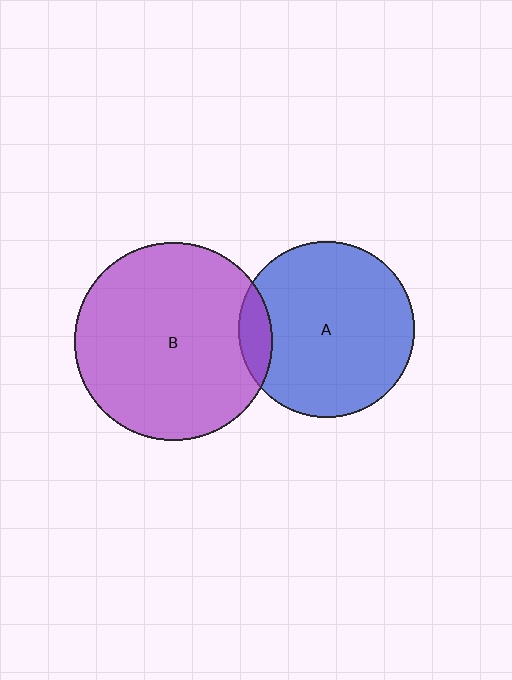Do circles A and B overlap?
Yes.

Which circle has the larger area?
Circle B (purple).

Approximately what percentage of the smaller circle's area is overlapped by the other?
Approximately 10%.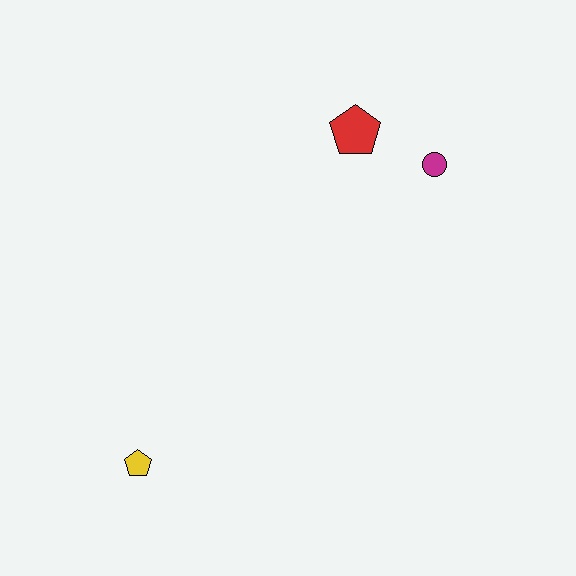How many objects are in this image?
There are 3 objects.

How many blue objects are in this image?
There are no blue objects.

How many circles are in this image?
There is 1 circle.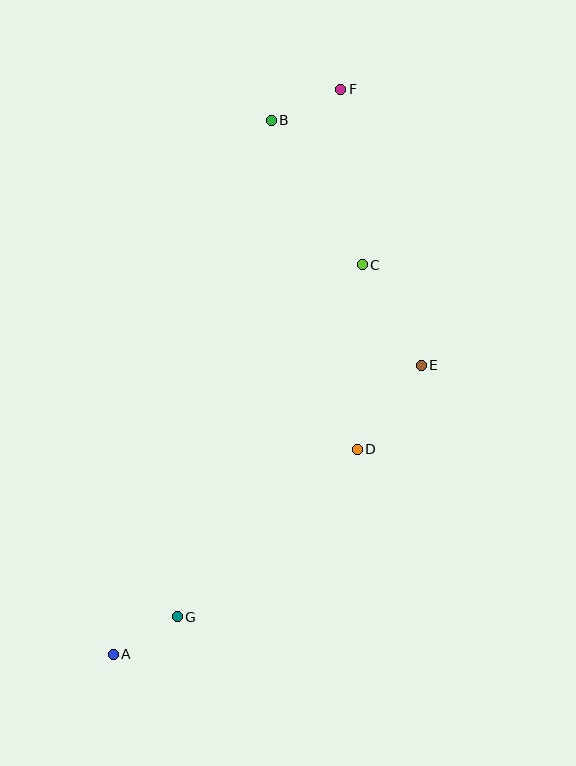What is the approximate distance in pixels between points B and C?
The distance between B and C is approximately 171 pixels.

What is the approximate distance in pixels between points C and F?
The distance between C and F is approximately 177 pixels.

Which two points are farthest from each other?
Points A and F are farthest from each other.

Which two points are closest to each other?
Points A and G are closest to each other.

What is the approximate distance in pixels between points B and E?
The distance between B and E is approximately 287 pixels.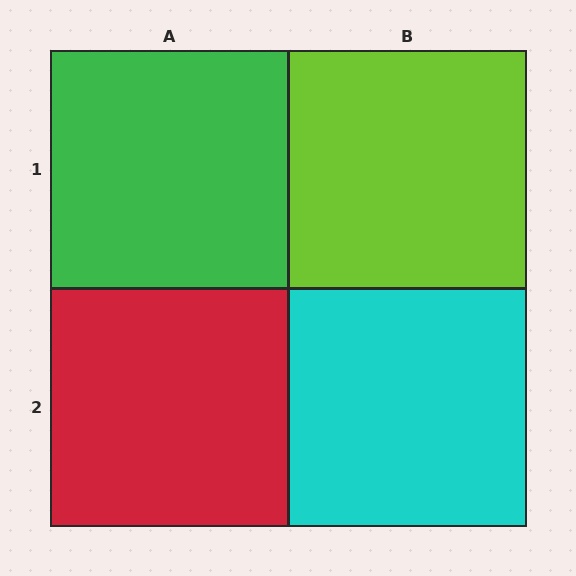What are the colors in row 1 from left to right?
Green, lime.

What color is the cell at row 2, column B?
Cyan.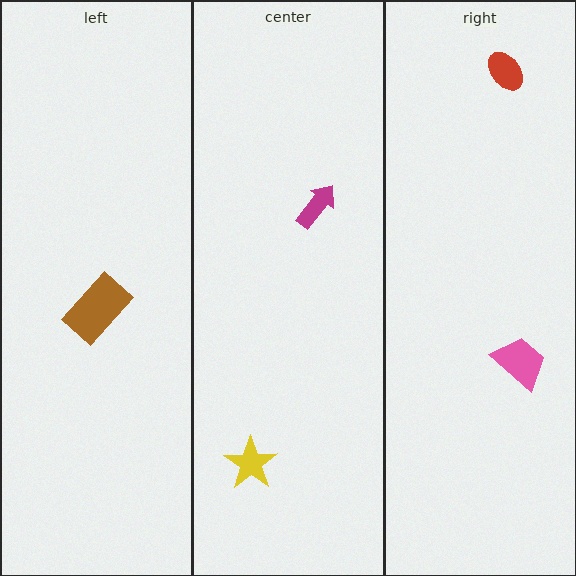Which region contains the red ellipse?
The right region.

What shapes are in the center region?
The yellow star, the magenta arrow.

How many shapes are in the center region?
2.